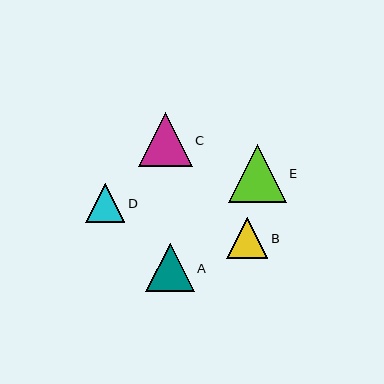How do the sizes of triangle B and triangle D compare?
Triangle B and triangle D are approximately the same size.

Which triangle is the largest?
Triangle E is the largest with a size of approximately 58 pixels.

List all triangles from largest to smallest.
From largest to smallest: E, C, A, B, D.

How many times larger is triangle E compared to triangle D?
Triangle E is approximately 1.5 times the size of triangle D.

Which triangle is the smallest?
Triangle D is the smallest with a size of approximately 39 pixels.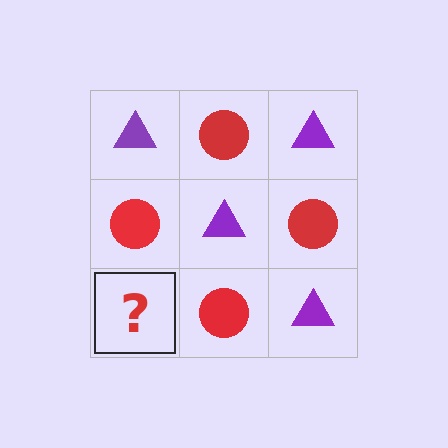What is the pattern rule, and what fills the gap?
The rule is that it alternates purple triangle and red circle in a checkerboard pattern. The gap should be filled with a purple triangle.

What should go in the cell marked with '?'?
The missing cell should contain a purple triangle.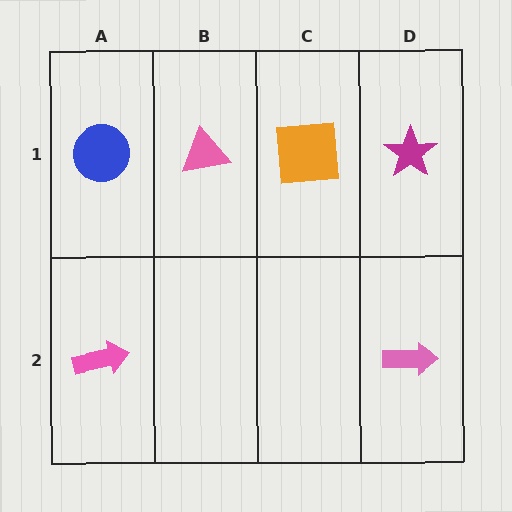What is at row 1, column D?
A magenta star.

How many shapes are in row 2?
2 shapes.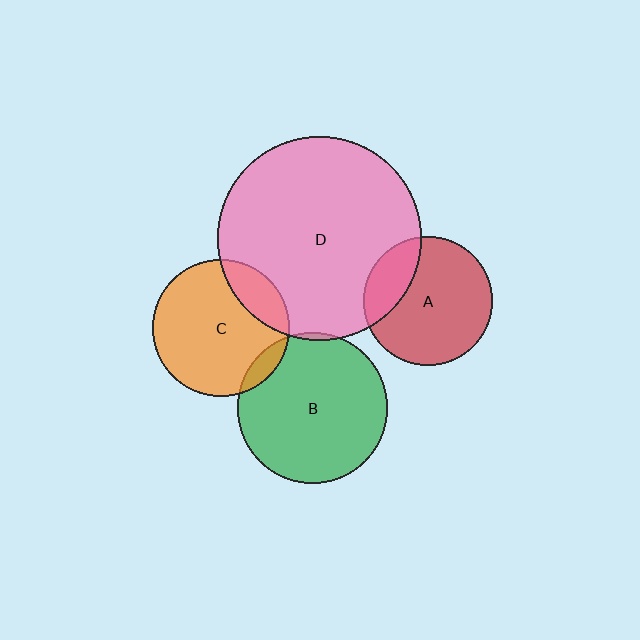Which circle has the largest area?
Circle D (pink).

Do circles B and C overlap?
Yes.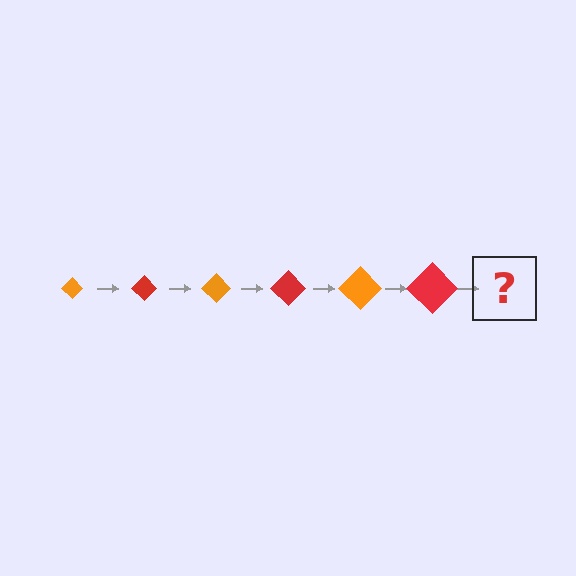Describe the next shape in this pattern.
It should be an orange diamond, larger than the previous one.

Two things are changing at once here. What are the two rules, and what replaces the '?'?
The two rules are that the diamond grows larger each step and the color cycles through orange and red. The '?' should be an orange diamond, larger than the previous one.